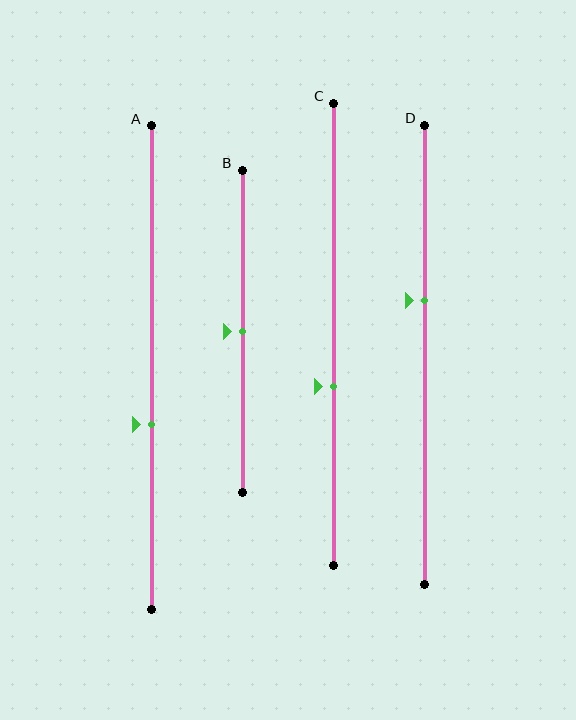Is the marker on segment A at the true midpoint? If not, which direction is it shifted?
No, the marker on segment A is shifted downward by about 12% of the segment length.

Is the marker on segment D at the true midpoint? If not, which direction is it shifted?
No, the marker on segment D is shifted upward by about 12% of the segment length.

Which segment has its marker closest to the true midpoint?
Segment B has its marker closest to the true midpoint.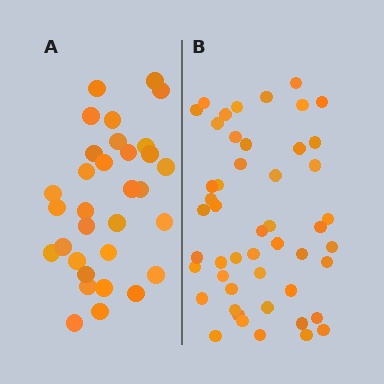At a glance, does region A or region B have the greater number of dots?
Region B (the right region) has more dots.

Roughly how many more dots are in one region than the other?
Region B has approximately 15 more dots than region A.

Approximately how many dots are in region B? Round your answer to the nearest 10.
About 50 dots. (The exact count is 49, which rounds to 50.)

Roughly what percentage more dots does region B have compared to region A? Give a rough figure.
About 55% more.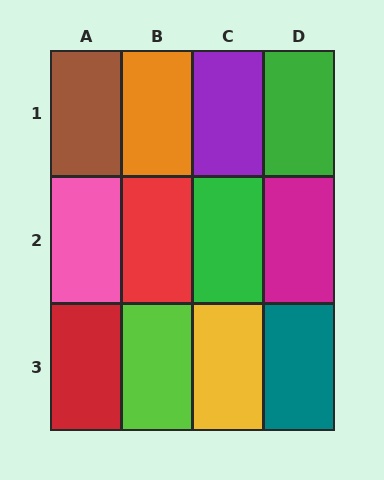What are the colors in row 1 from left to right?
Brown, orange, purple, green.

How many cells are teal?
1 cell is teal.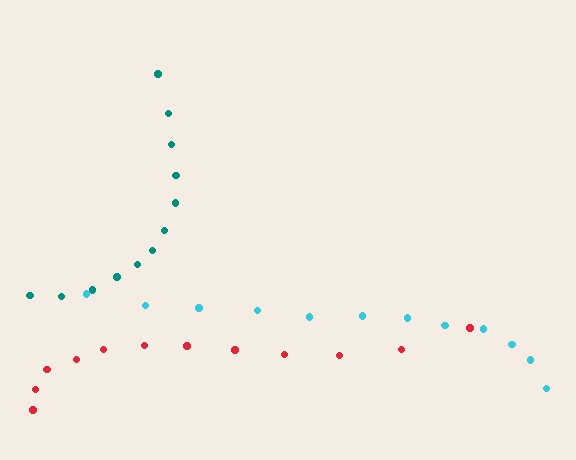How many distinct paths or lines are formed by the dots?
There are 3 distinct paths.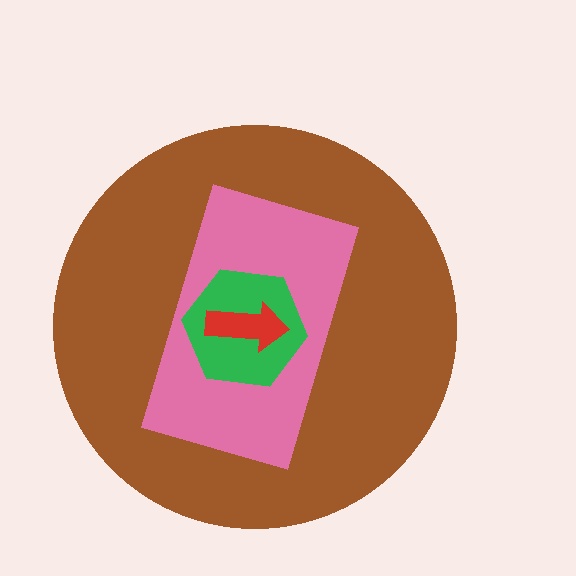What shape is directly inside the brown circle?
The pink rectangle.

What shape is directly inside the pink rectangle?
The green hexagon.